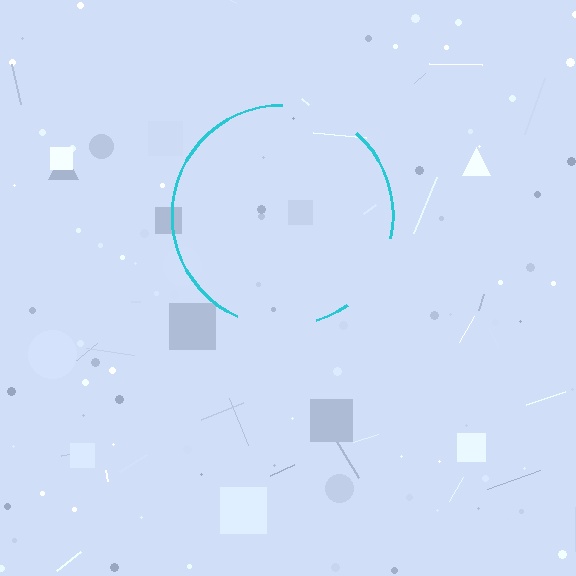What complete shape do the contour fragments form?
The contour fragments form a circle.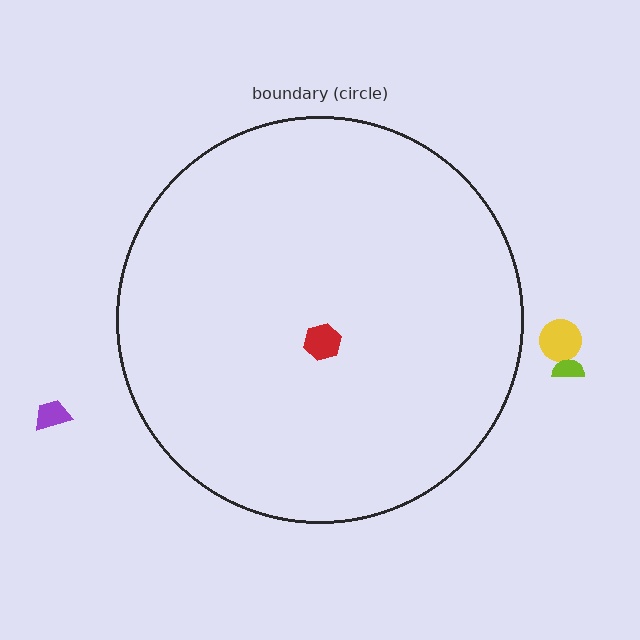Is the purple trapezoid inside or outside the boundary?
Outside.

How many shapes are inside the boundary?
1 inside, 3 outside.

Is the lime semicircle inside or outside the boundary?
Outside.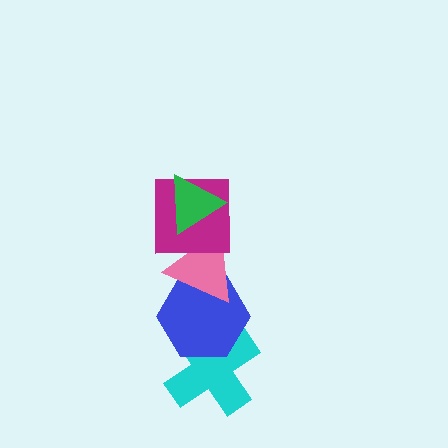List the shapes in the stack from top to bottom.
From top to bottom: the green triangle, the magenta square, the pink triangle, the blue hexagon, the cyan cross.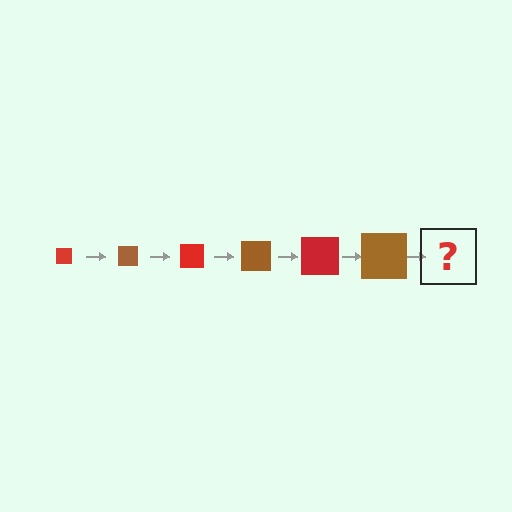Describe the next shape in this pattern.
It should be a red square, larger than the previous one.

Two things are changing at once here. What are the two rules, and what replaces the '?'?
The two rules are that the square grows larger each step and the color cycles through red and brown. The '?' should be a red square, larger than the previous one.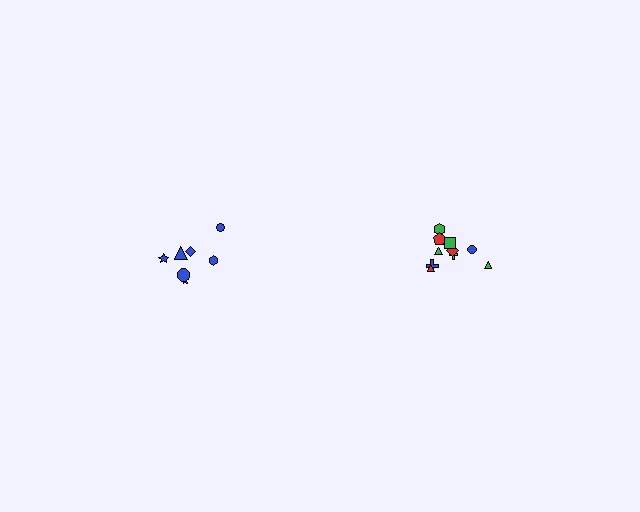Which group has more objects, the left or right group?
The right group.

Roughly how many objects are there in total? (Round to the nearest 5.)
Roughly 15 objects in total.